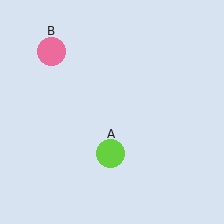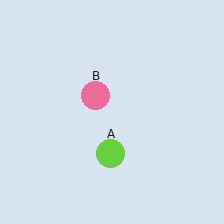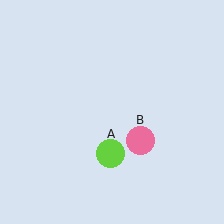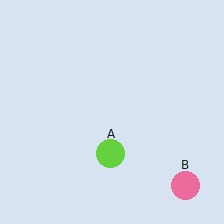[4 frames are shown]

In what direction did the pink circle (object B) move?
The pink circle (object B) moved down and to the right.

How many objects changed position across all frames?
1 object changed position: pink circle (object B).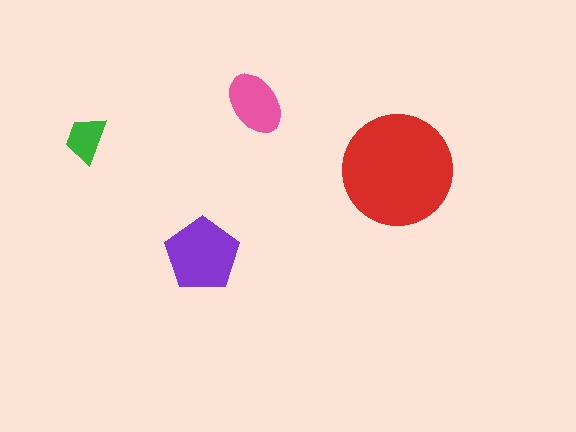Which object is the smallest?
The green trapezoid.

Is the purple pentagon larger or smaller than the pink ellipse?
Larger.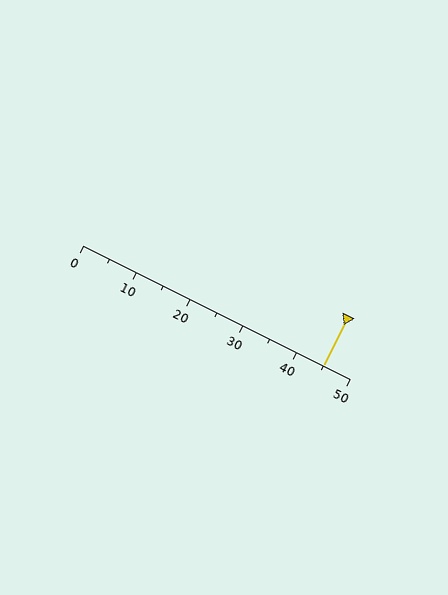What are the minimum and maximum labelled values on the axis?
The axis runs from 0 to 50.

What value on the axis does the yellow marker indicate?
The marker indicates approximately 45.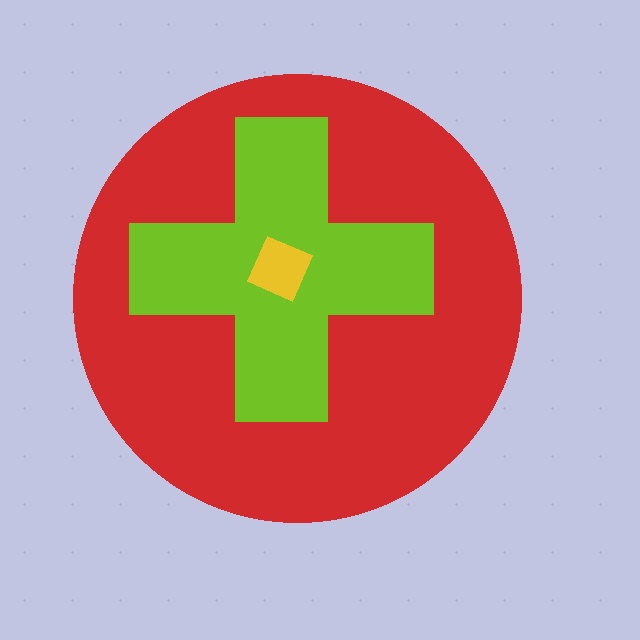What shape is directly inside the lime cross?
The yellow diamond.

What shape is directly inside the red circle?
The lime cross.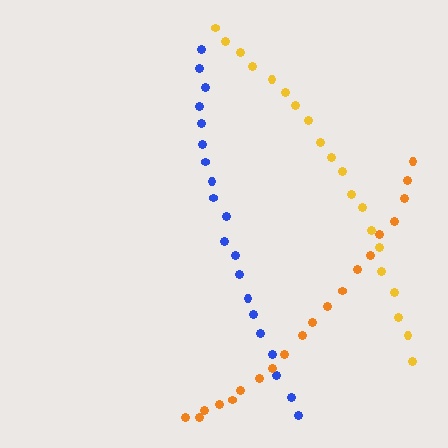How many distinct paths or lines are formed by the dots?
There are 3 distinct paths.